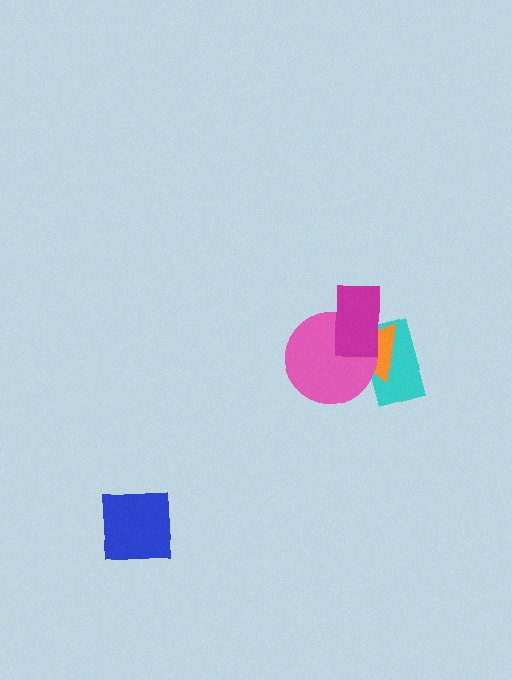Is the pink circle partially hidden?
Yes, it is partially covered by another shape.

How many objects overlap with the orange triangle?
3 objects overlap with the orange triangle.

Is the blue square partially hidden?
No, no other shape covers it.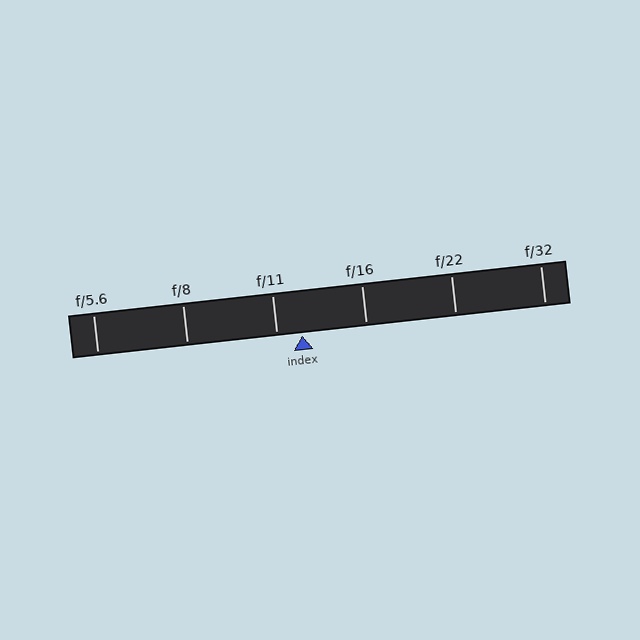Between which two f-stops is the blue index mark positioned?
The index mark is between f/11 and f/16.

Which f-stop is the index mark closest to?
The index mark is closest to f/11.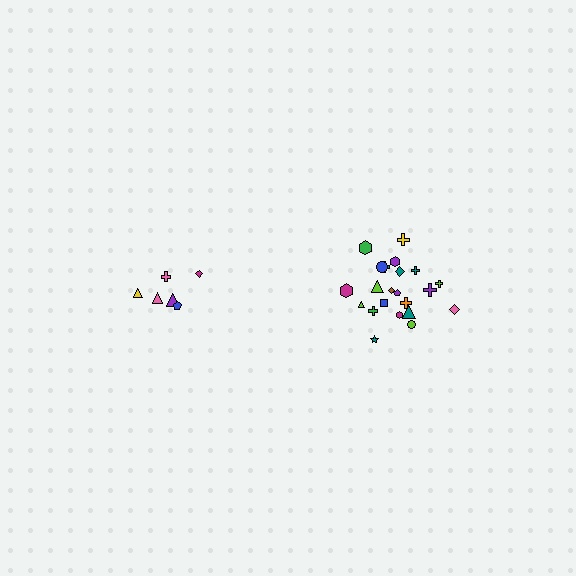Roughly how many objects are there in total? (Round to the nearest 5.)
Roughly 30 objects in total.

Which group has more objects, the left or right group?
The right group.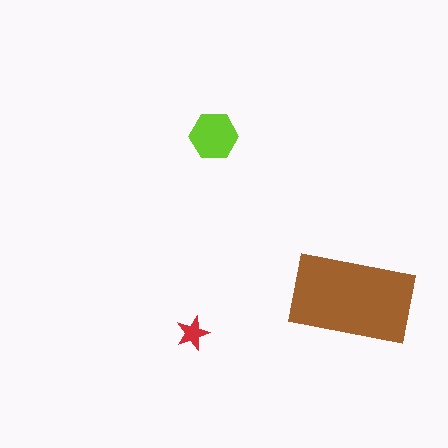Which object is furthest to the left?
The red star is leftmost.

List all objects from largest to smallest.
The brown rectangle, the lime hexagon, the red star.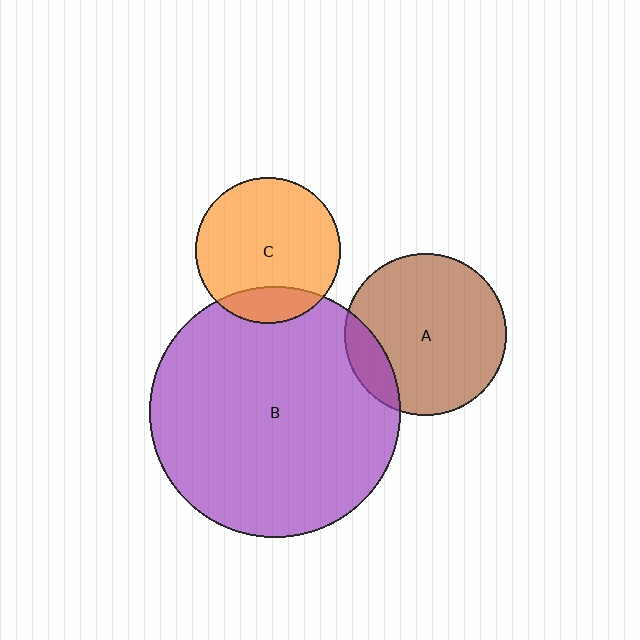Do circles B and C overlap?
Yes.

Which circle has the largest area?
Circle B (purple).